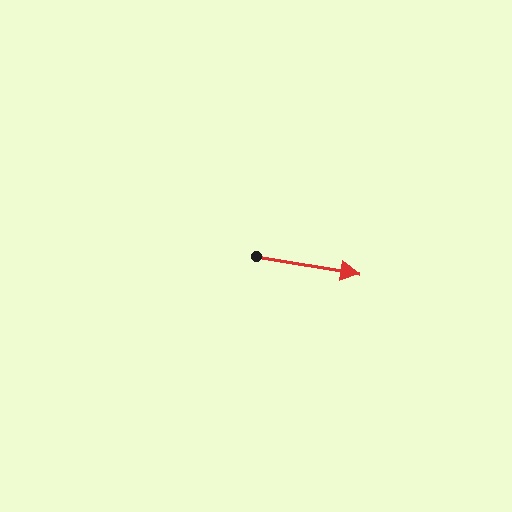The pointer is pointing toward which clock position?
Roughly 3 o'clock.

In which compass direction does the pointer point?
East.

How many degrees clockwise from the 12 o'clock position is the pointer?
Approximately 100 degrees.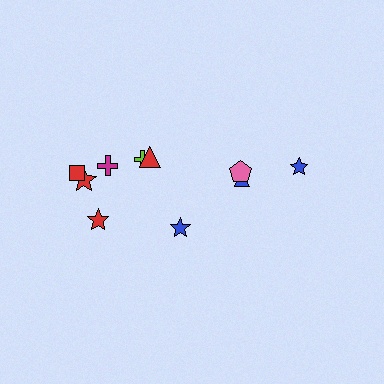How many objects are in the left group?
There are 6 objects.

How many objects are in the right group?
There are 4 objects.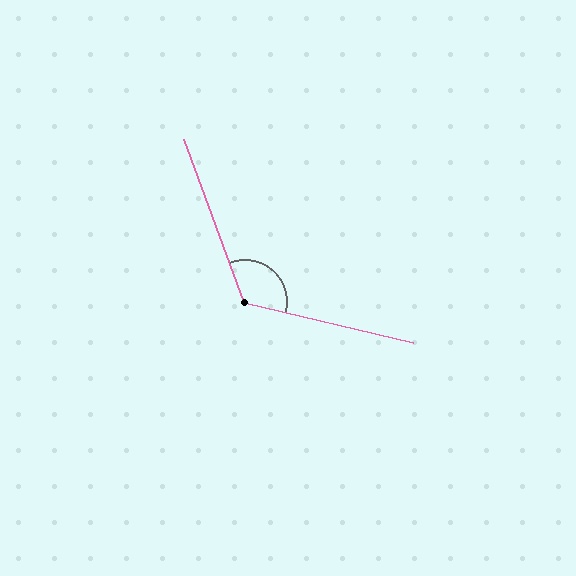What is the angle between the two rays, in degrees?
Approximately 124 degrees.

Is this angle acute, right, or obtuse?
It is obtuse.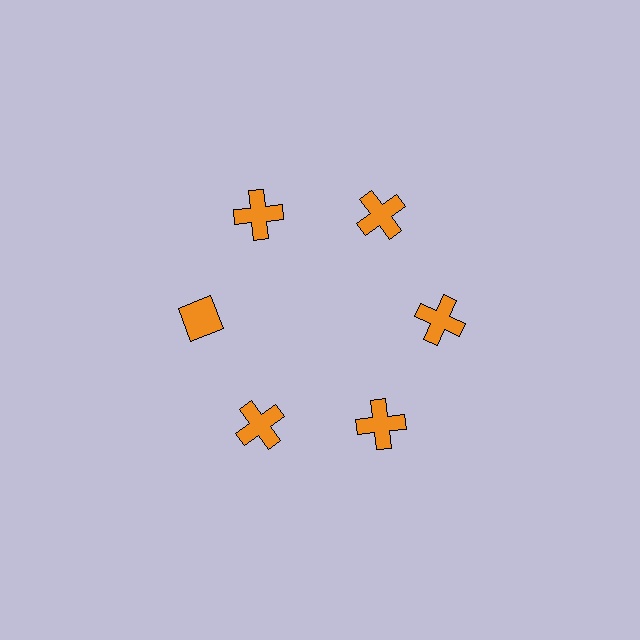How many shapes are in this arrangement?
There are 6 shapes arranged in a ring pattern.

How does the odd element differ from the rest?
It has a different shape: diamond instead of cross.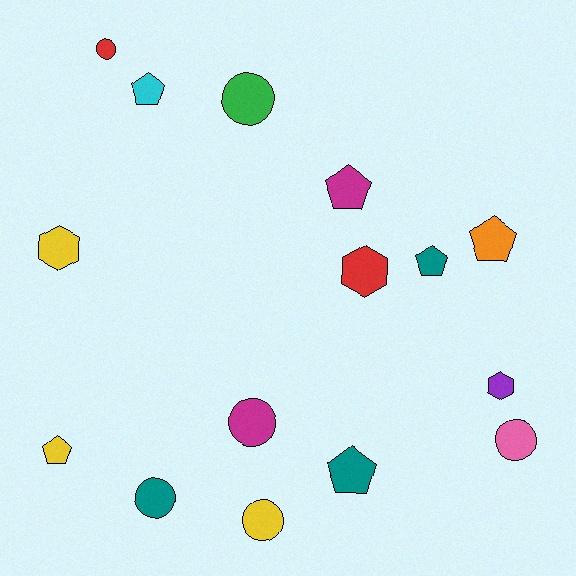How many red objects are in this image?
There are 2 red objects.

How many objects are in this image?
There are 15 objects.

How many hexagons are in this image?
There are 3 hexagons.